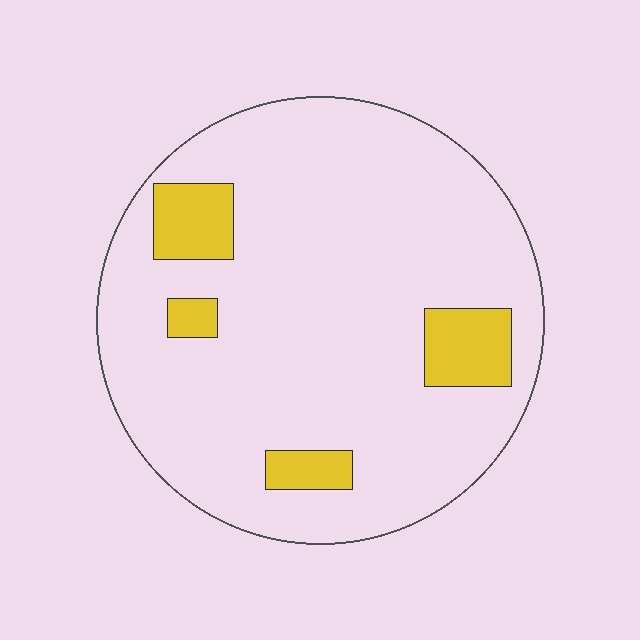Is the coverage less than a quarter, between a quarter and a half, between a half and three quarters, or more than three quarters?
Less than a quarter.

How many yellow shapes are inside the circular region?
4.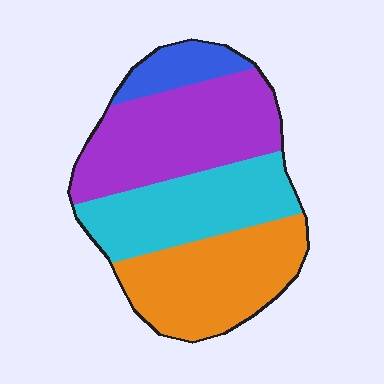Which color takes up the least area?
Blue, at roughly 10%.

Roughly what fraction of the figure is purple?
Purple covers 34% of the figure.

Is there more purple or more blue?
Purple.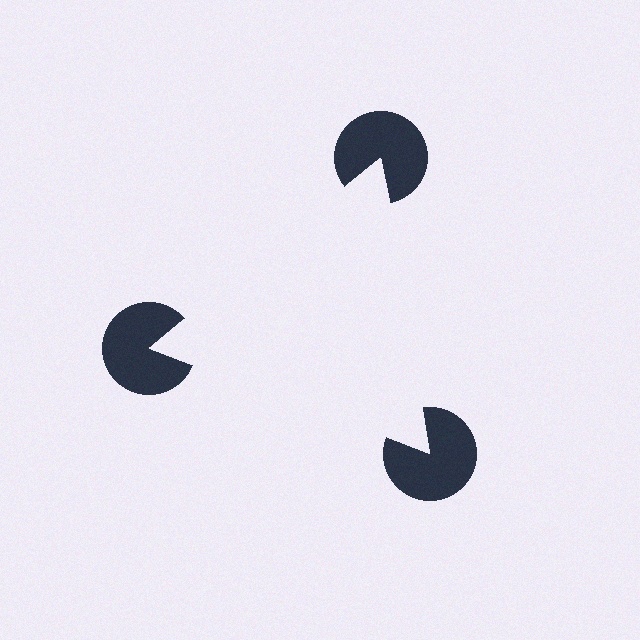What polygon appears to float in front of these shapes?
An illusory triangle — its edges are inferred from the aligned wedge cuts in the pac-man discs, not physically drawn.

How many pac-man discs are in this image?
There are 3 — one at each vertex of the illusory triangle.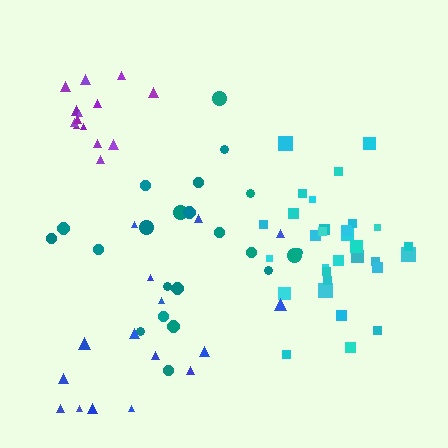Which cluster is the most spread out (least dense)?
Blue.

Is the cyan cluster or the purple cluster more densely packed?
Purple.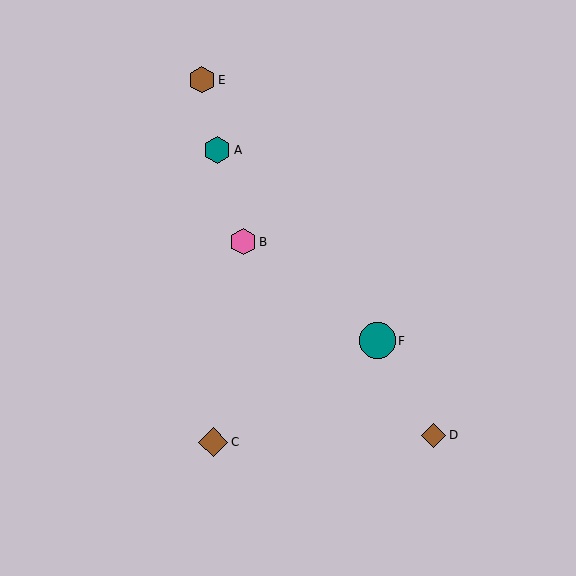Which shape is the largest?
The teal circle (labeled F) is the largest.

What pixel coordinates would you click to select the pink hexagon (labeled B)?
Click at (243, 242) to select the pink hexagon B.